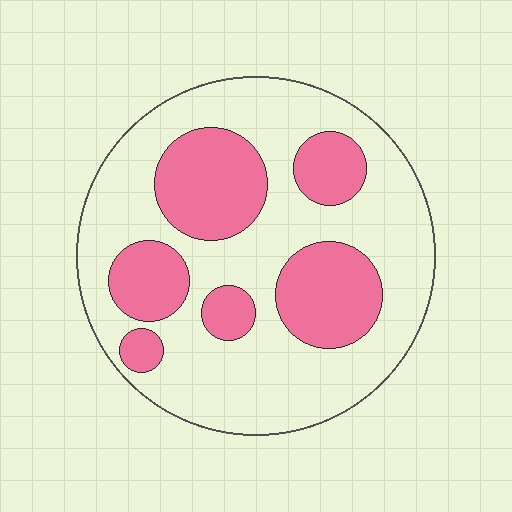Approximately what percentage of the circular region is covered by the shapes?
Approximately 30%.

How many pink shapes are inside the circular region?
6.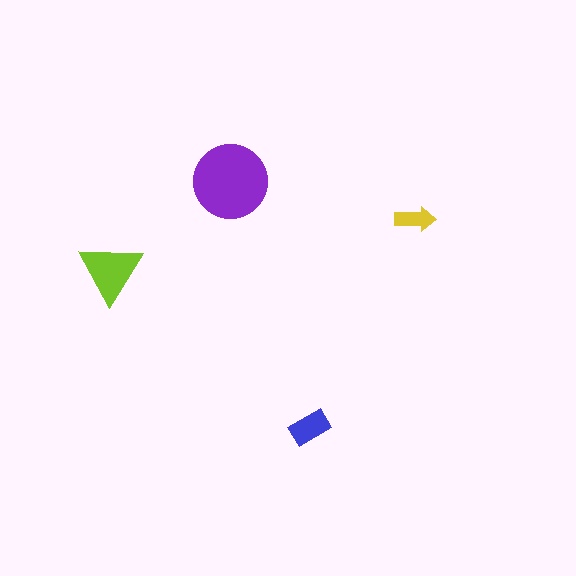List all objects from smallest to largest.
The yellow arrow, the blue rectangle, the lime triangle, the purple circle.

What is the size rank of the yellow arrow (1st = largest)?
4th.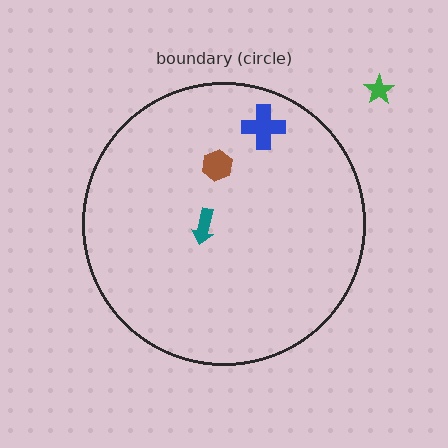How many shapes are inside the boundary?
3 inside, 1 outside.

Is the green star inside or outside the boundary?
Outside.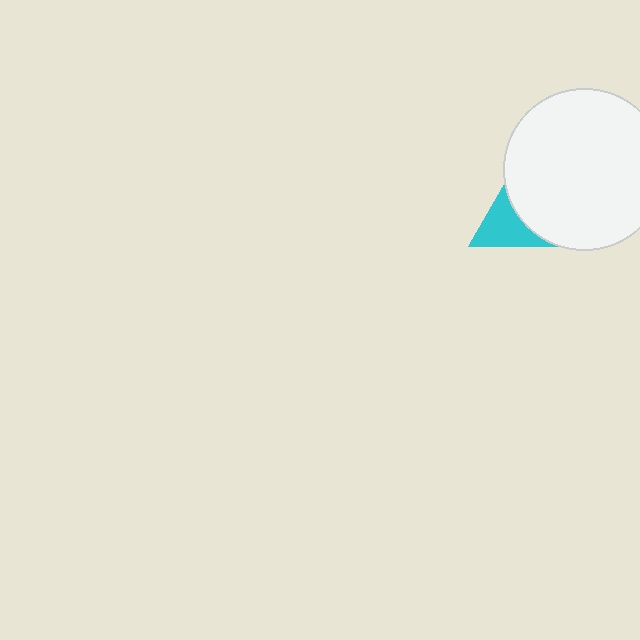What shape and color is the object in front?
The object in front is a white circle.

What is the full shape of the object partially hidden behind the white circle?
The partially hidden object is a cyan triangle.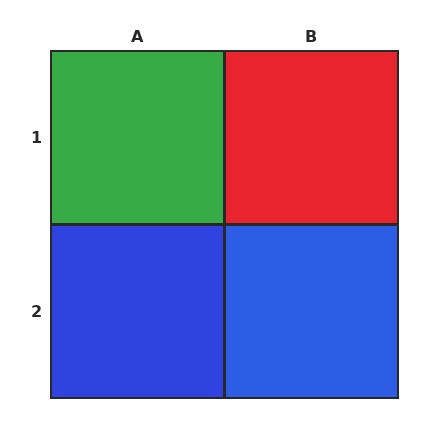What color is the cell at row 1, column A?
Green.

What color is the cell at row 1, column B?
Red.